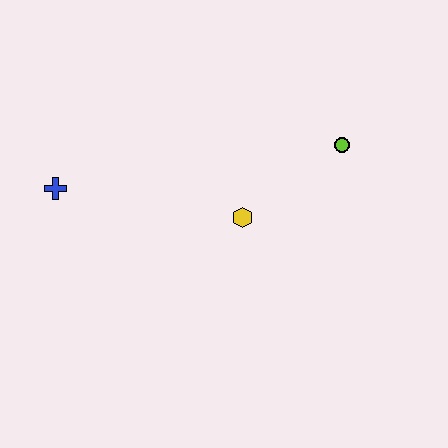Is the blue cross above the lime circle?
No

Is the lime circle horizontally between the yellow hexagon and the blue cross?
No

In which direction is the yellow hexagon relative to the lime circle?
The yellow hexagon is to the left of the lime circle.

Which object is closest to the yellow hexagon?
The lime circle is closest to the yellow hexagon.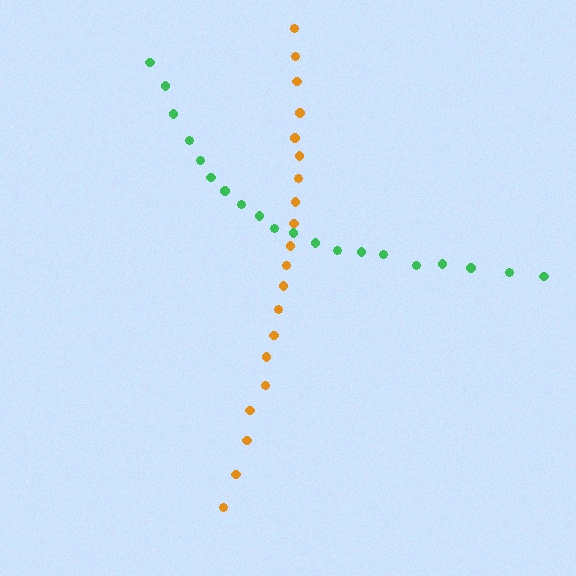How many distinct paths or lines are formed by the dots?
There are 2 distinct paths.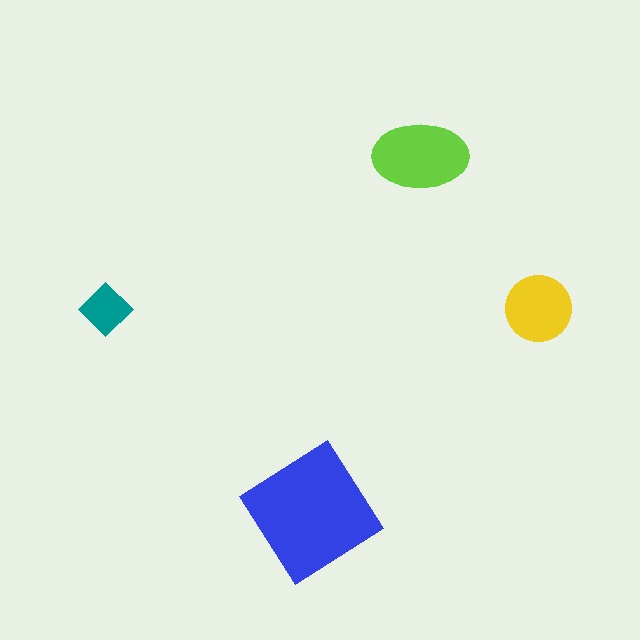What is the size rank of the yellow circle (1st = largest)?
3rd.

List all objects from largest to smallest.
The blue diamond, the lime ellipse, the yellow circle, the teal diamond.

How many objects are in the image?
There are 4 objects in the image.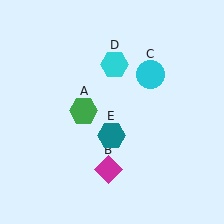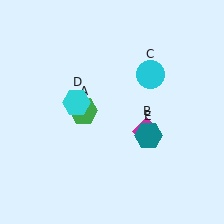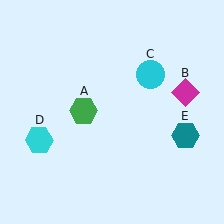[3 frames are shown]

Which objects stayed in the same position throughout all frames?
Green hexagon (object A) and cyan circle (object C) remained stationary.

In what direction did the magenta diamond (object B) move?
The magenta diamond (object B) moved up and to the right.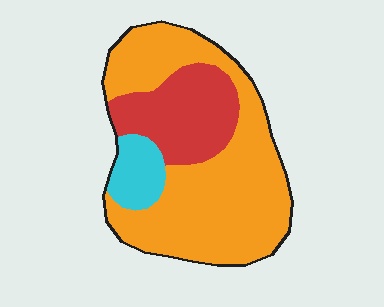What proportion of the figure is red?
Red covers roughly 25% of the figure.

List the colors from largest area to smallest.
From largest to smallest: orange, red, cyan.